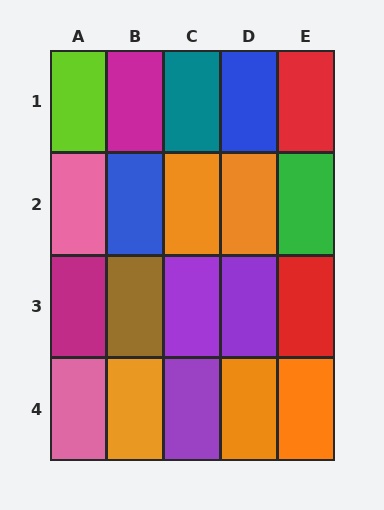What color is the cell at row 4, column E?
Orange.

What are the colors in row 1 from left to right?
Lime, magenta, teal, blue, red.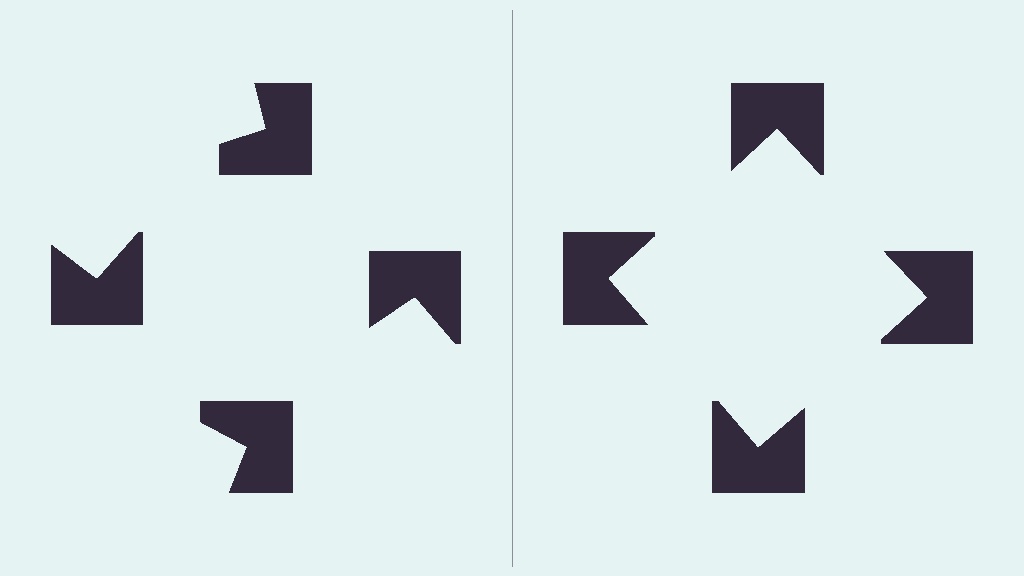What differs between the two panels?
The notched squares are positioned identically on both sides; only the wedge orientations differ. On the right they align to a square; on the left they are misaligned.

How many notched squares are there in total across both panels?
8 — 4 on each side.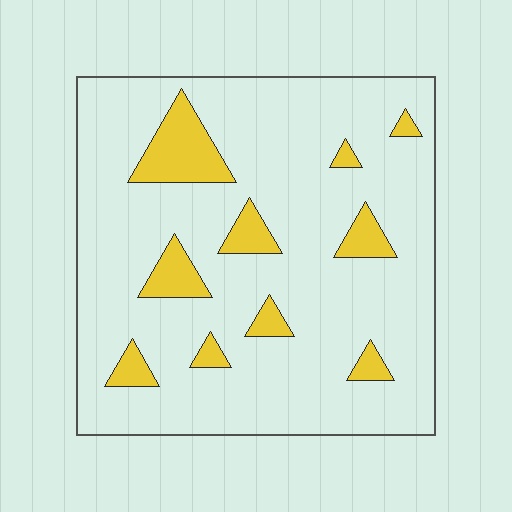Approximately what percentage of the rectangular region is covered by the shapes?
Approximately 15%.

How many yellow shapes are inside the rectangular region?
10.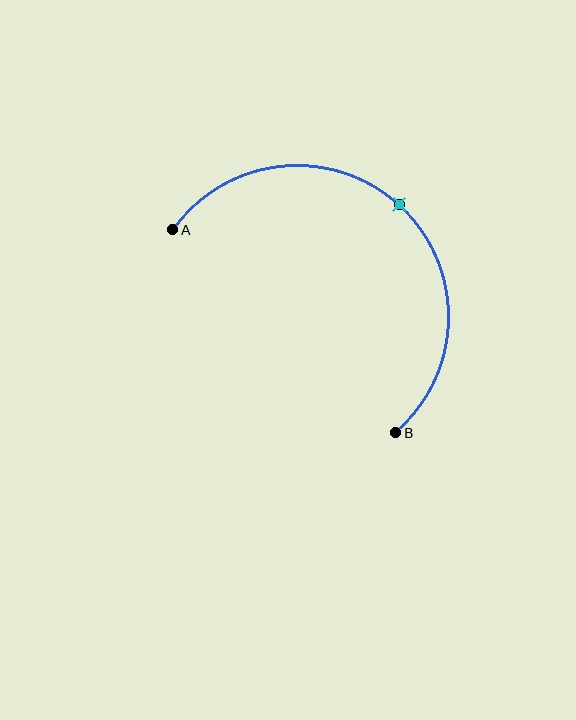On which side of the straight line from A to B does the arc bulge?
The arc bulges above and to the right of the straight line connecting A and B.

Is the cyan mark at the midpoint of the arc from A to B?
Yes. The cyan mark lies on the arc at equal arc-length from both A and B — it is the arc midpoint.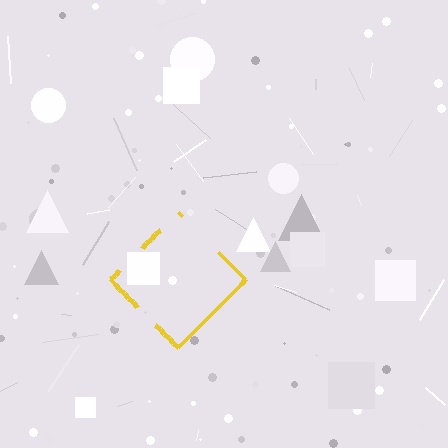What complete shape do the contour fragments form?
The contour fragments form a diamond.